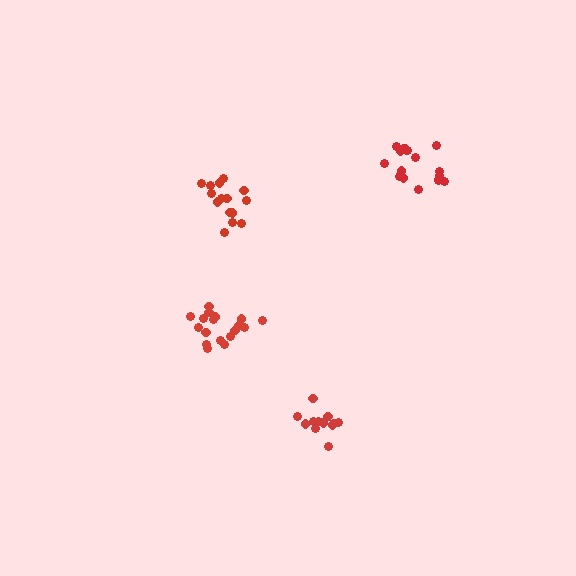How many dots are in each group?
Group 1: 18 dots, Group 2: 15 dots, Group 3: 12 dots, Group 4: 18 dots (63 total).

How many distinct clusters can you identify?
There are 4 distinct clusters.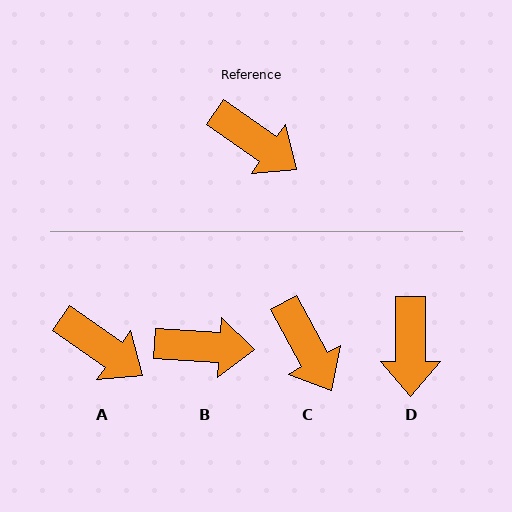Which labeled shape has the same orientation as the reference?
A.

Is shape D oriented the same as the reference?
No, it is off by about 55 degrees.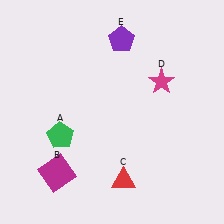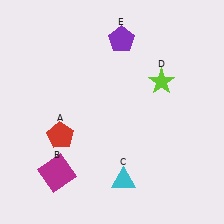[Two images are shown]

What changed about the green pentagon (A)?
In Image 1, A is green. In Image 2, it changed to red.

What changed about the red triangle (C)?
In Image 1, C is red. In Image 2, it changed to cyan.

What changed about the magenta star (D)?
In Image 1, D is magenta. In Image 2, it changed to lime.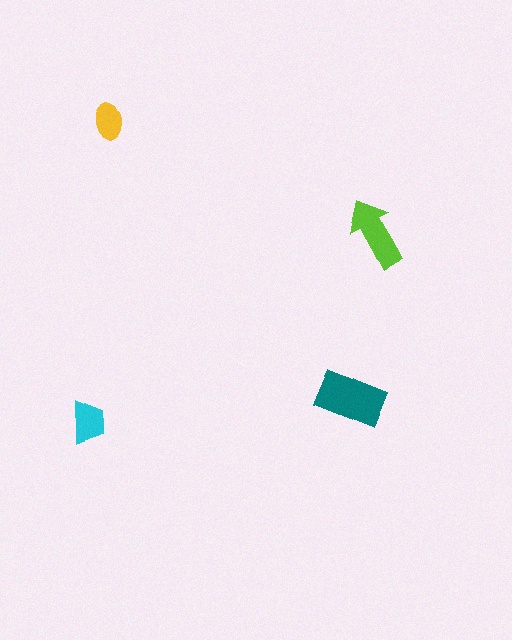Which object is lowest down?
The cyan trapezoid is bottommost.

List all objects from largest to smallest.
The teal rectangle, the lime arrow, the cyan trapezoid, the yellow ellipse.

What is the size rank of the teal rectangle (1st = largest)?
1st.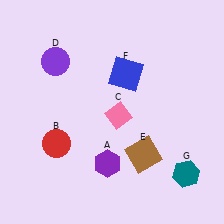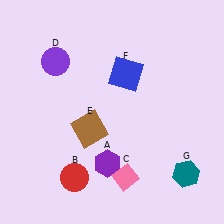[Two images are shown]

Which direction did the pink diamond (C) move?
The pink diamond (C) moved down.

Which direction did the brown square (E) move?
The brown square (E) moved left.